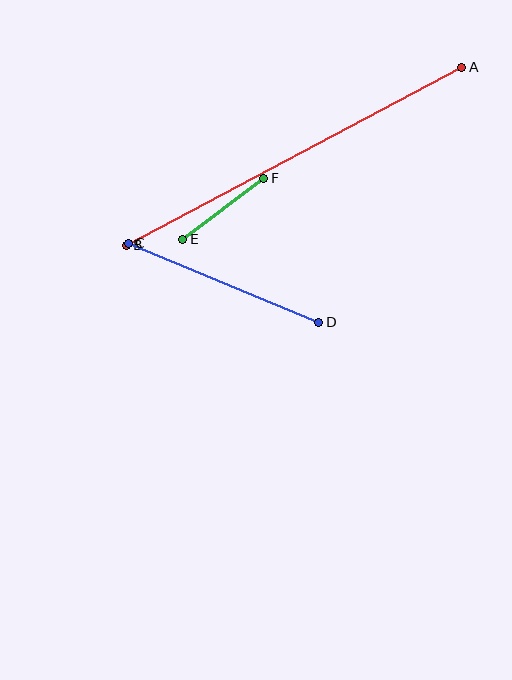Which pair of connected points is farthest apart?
Points A and B are farthest apart.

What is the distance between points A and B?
The distance is approximately 380 pixels.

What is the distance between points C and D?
The distance is approximately 207 pixels.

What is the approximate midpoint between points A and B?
The midpoint is at approximately (294, 156) pixels.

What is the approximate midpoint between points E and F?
The midpoint is at approximately (223, 209) pixels.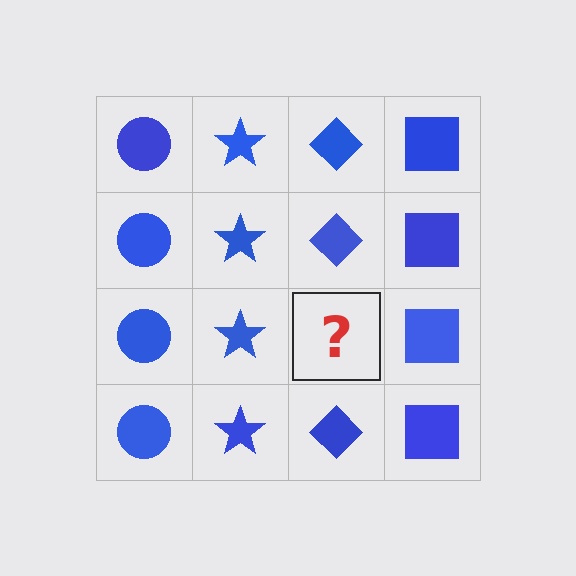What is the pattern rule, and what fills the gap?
The rule is that each column has a consistent shape. The gap should be filled with a blue diamond.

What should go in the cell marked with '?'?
The missing cell should contain a blue diamond.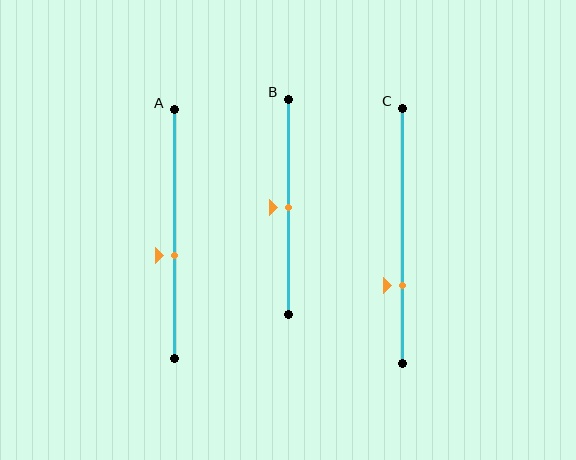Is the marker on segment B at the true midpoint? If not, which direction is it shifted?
Yes, the marker on segment B is at the true midpoint.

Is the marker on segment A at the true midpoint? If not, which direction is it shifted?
No, the marker on segment A is shifted downward by about 9% of the segment length.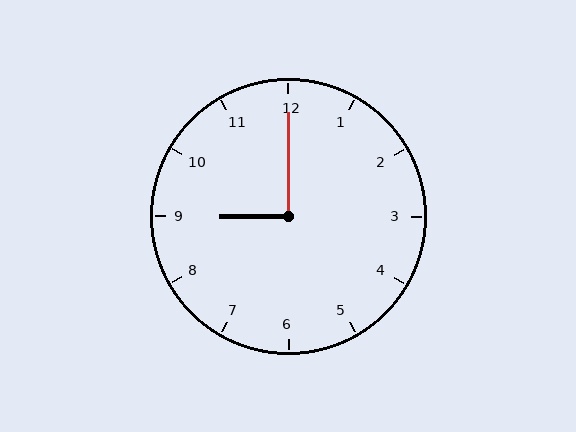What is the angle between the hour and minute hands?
Approximately 90 degrees.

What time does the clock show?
9:00.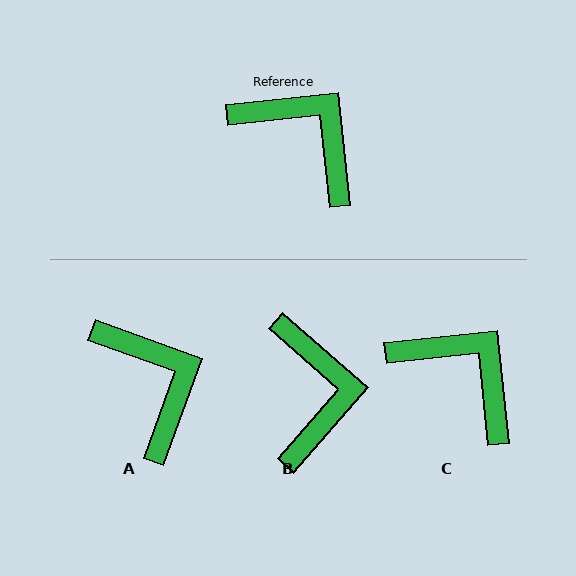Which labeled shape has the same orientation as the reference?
C.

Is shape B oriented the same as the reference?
No, it is off by about 47 degrees.